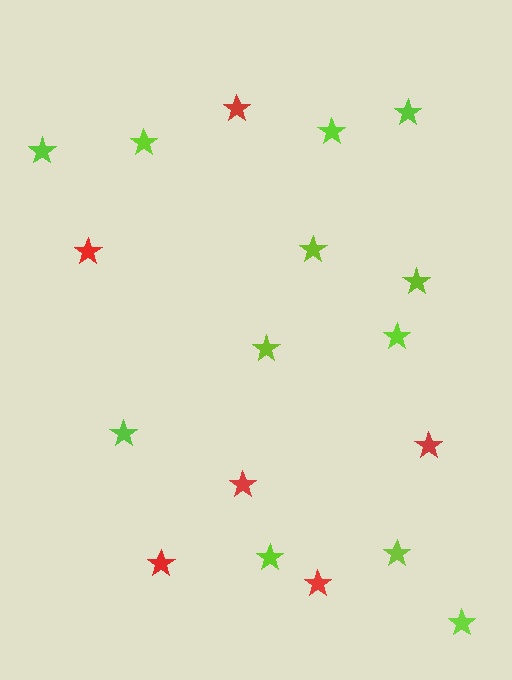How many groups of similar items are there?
There are 2 groups: one group of red stars (6) and one group of lime stars (12).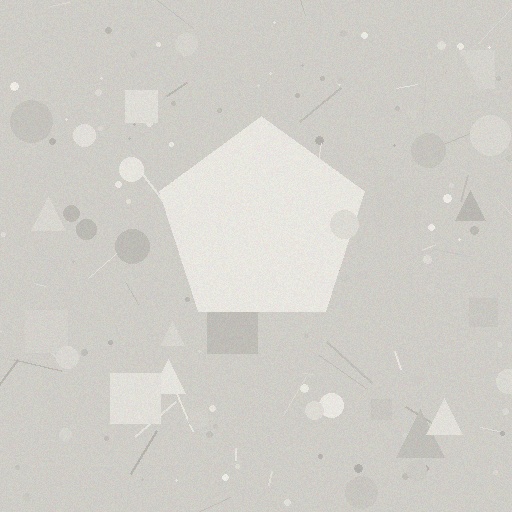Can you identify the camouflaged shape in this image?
The camouflaged shape is a pentagon.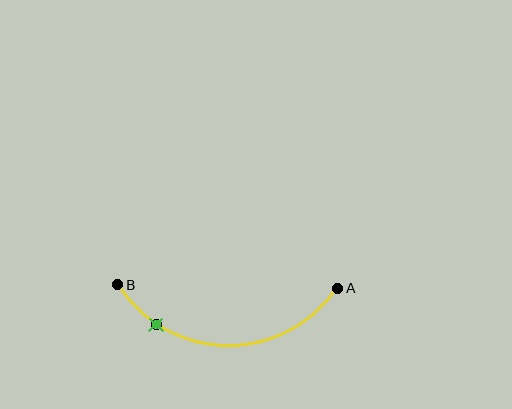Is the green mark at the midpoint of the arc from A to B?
No. The green mark lies on the arc but is closer to endpoint B. The arc midpoint would be at the point on the curve equidistant along the arc from both A and B.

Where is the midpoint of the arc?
The arc midpoint is the point on the curve farthest from the straight line joining A and B. It sits below that line.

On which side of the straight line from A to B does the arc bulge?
The arc bulges below the straight line connecting A and B.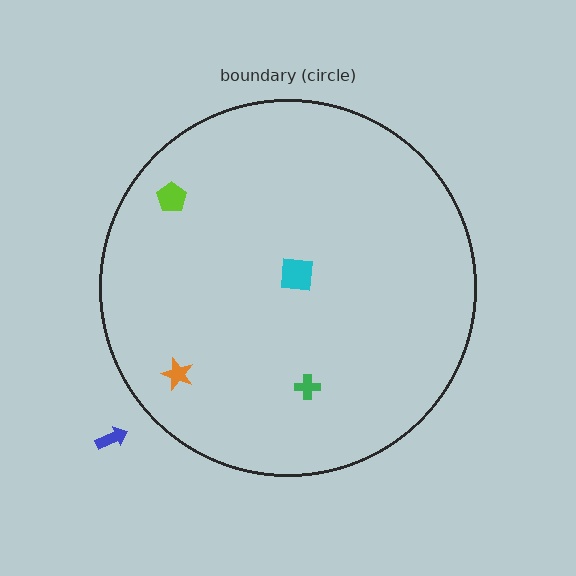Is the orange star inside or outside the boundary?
Inside.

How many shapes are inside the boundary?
4 inside, 1 outside.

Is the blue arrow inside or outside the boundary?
Outside.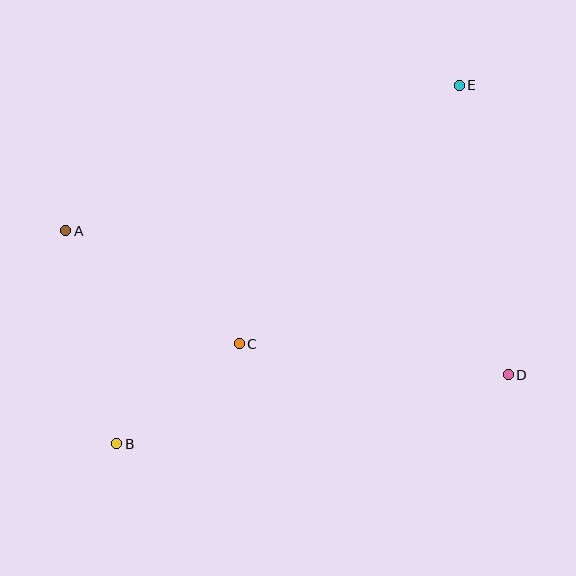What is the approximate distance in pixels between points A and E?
The distance between A and E is approximately 419 pixels.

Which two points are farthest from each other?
Points B and E are farthest from each other.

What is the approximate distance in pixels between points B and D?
The distance between B and D is approximately 397 pixels.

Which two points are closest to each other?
Points B and C are closest to each other.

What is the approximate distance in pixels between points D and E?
The distance between D and E is approximately 294 pixels.